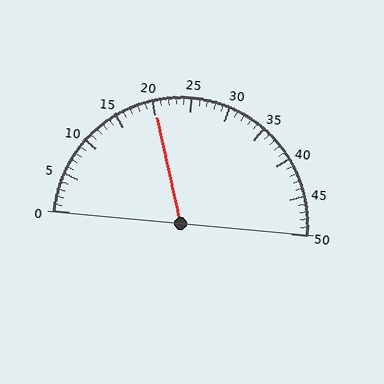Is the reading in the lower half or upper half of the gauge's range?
The reading is in the lower half of the range (0 to 50).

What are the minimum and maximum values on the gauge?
The gauge ranges from 0 to 50.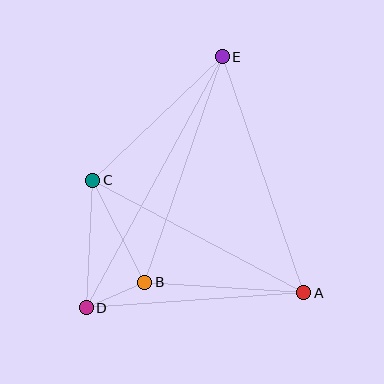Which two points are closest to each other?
Points B and D are closest to each other.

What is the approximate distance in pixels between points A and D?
The distance between A and D is approximately 218 pixels.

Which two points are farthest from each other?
Points D and E are farthest from each other.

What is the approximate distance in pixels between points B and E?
The distance between B and E is approximately 239 pixels.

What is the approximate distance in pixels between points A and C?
The distance between A and C is approximately 239 pixels.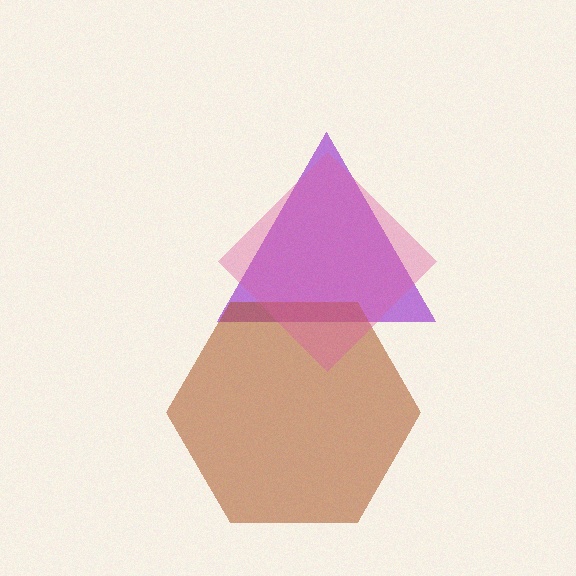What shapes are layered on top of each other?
The layered shapes are: a purple triangle, a brown hexagon, a pink diamond.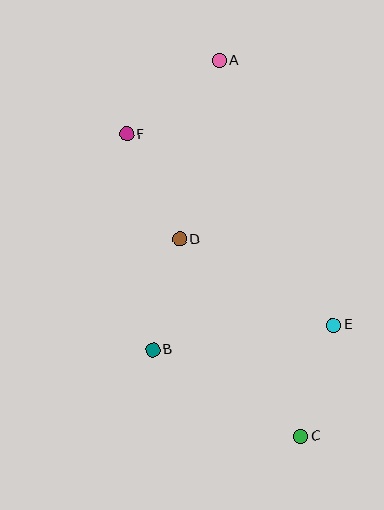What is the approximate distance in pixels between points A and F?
The distance between A and F is approximately 118 pixels.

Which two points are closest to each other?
Points B and D are closest to each other.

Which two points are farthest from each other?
Points A and C are farthest from each other.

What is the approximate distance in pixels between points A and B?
The distance between A and B is approximately 297 pixels.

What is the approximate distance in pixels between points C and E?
The distance between C and E is approximately 116 pixels.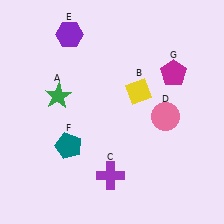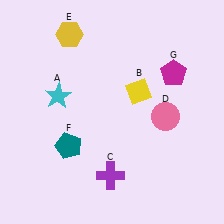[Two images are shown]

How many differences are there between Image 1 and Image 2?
There are 2 differences between the two images.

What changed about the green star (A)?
In Image 1, A is green. In Image 2, it changed to cyan.